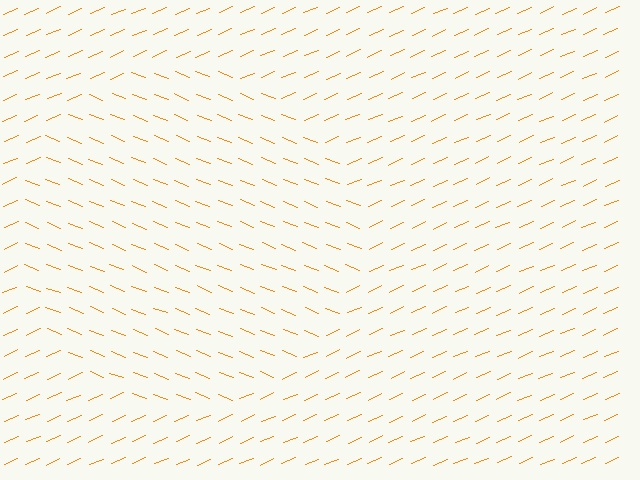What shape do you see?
I see a circle.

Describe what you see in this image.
The image is filled with small orange line segments. A circle region in the image has lines oriented differently from the surrounding lines, creating a visible texture boundary.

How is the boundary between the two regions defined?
The boundary is defined purely by a change in line orientation (approximately 45 degrees difference). All lines are the same color and thickness.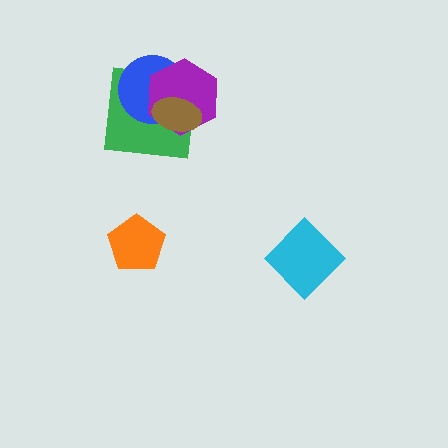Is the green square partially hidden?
Yes, it is partially covered by another shape.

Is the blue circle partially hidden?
Yes, it is partially covered by another shape.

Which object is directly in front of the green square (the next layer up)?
The blue circle is directly in front of the green square.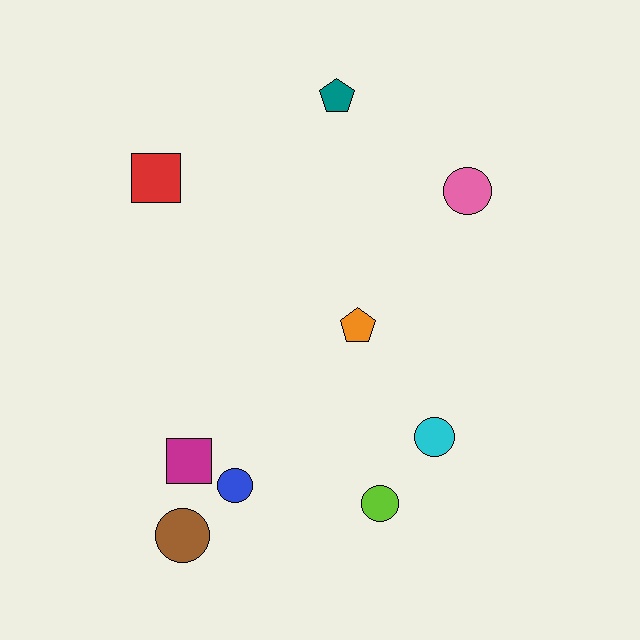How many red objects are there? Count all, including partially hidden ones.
There is 1 red object.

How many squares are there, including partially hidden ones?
There are 2 squares.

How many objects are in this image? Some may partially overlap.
There are 9 objects.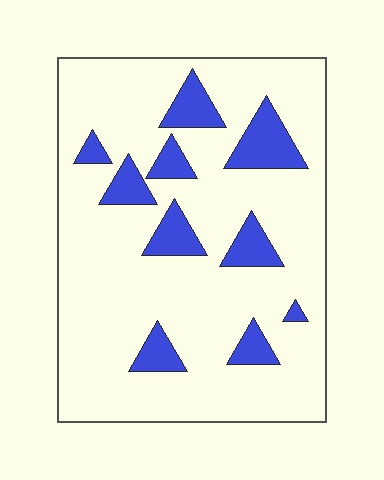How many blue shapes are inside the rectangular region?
10.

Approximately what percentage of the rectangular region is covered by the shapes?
Approximately 15%.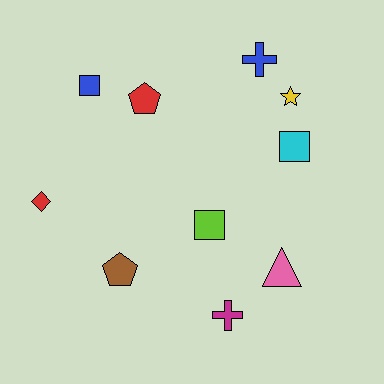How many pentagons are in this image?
There are 2 pentagons.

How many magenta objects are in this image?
There is 1 magenta object.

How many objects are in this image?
There are 10 objects.